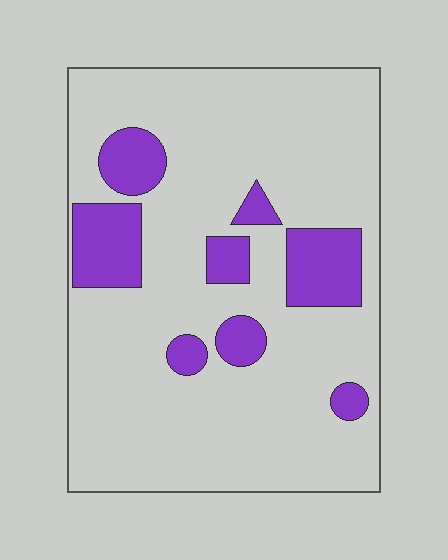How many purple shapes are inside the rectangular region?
8.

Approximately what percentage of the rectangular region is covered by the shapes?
Approximately 20%.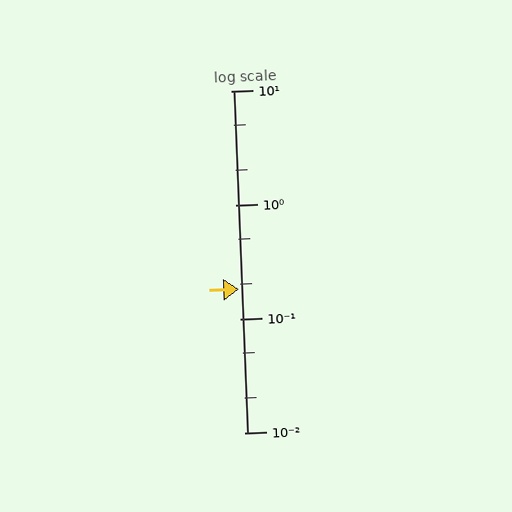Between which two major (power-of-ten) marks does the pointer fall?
The pointer is between 0.1 and 1.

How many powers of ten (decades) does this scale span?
The scale spans 3 decades, from 0.01 to 10.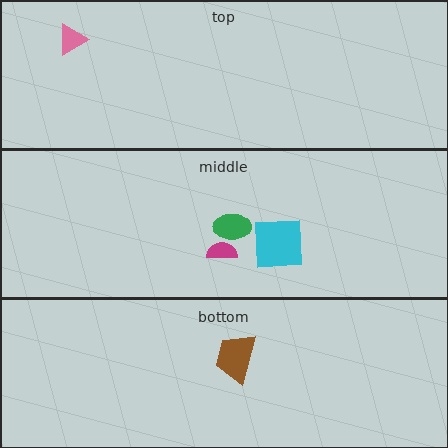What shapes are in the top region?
The pink triangle.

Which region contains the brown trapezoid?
The bottom region.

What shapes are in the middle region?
The magenta semicircle, the cyan square, the green ellipse.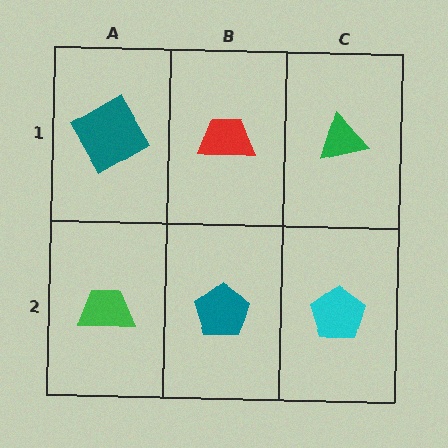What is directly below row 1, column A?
A green trapezoid.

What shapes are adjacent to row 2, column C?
A green triangle (row 1, column C), a teal pentagon (row 2, column B).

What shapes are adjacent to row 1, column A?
A green trapezoid (row 2, column A), a red trapezoid (row 1, column B).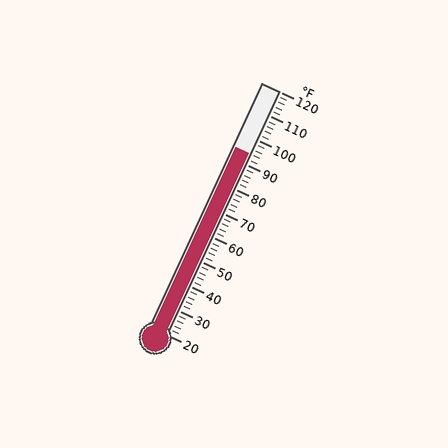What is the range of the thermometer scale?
The thermometer scale ranges from 20°F to 120°F.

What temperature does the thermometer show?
The thermometer shows approximately 94°F.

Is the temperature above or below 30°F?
The temperature is above 30°F.